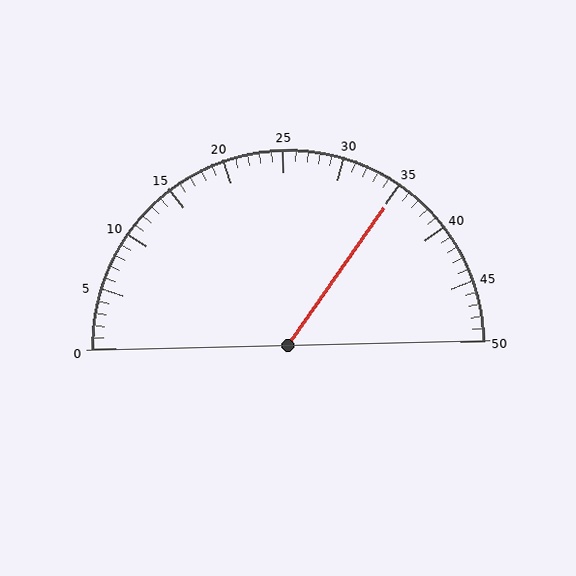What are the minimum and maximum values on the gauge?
The gauge ranges from 0 to 50.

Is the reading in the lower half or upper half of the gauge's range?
The reading is in the upper half of the range (0 to 50).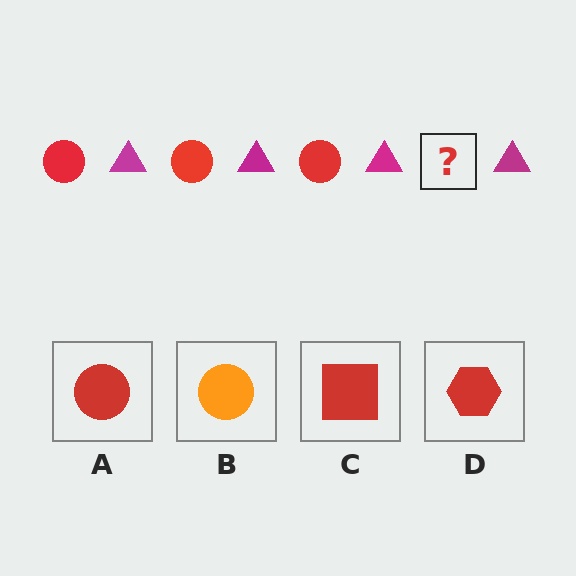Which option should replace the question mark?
Option A.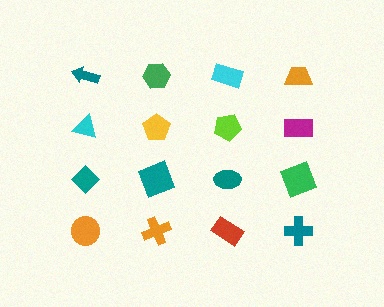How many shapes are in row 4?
4 shapes.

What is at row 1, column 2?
A green hexagon.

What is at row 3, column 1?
A teal diamond.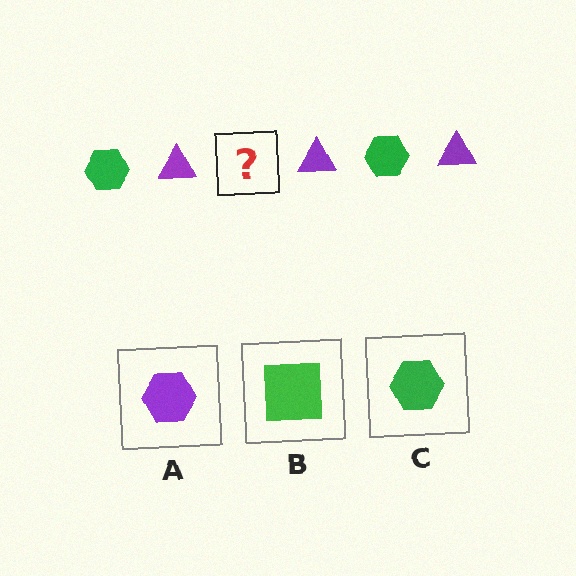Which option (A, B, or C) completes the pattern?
C.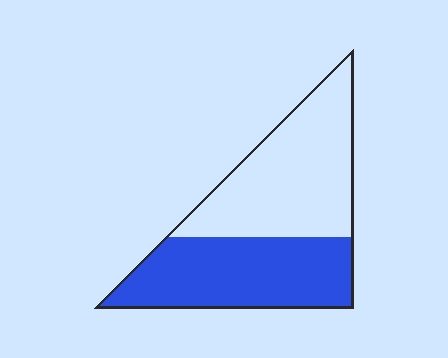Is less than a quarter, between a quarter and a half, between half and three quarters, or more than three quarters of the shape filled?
Between a quarter and a half.